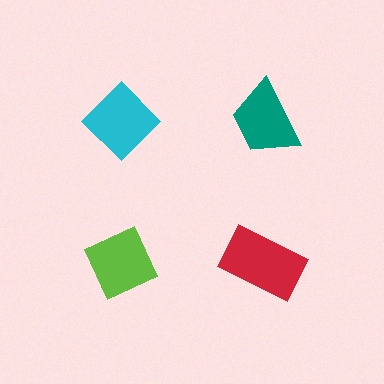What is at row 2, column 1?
A lime diamond.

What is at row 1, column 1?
A cyan diamond.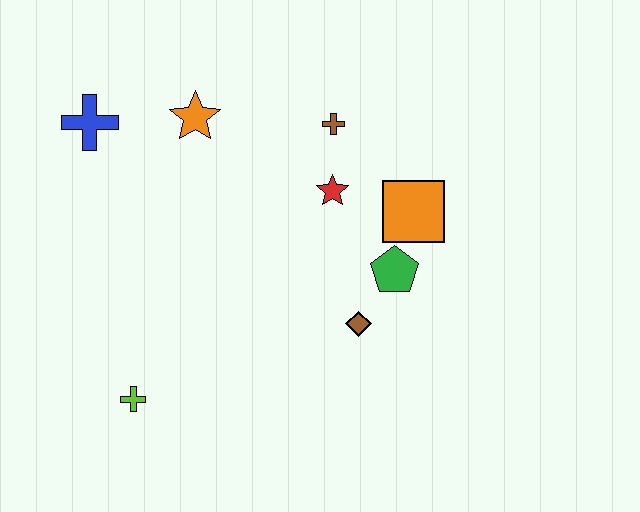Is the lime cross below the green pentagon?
Yes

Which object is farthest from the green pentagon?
The blue cross is farthest from the green pentagon.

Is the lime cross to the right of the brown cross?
No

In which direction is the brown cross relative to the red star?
The brown cross is above the red star.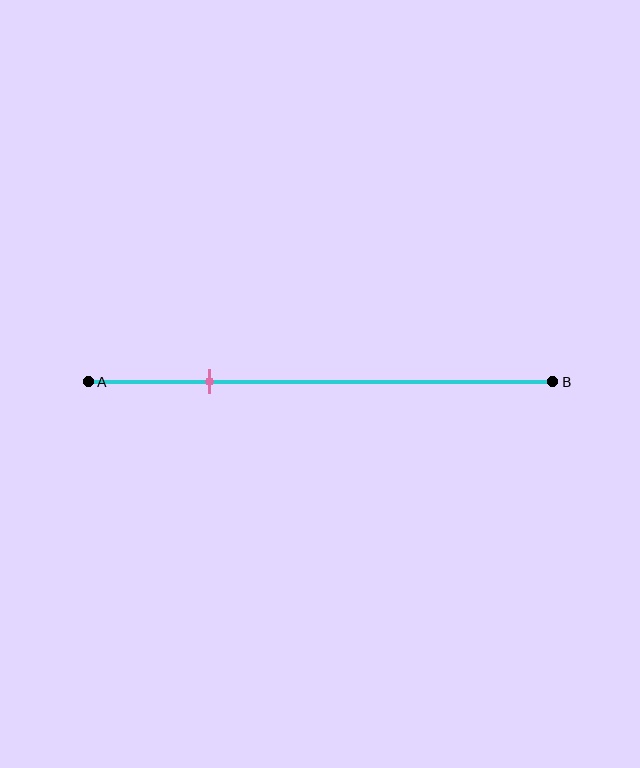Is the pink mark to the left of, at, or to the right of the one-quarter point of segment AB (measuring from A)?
The pink mark is approximately at the one-quarter point of segment AB.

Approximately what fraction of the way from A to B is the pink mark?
The pink mark is approximately 25% of the way from A to B.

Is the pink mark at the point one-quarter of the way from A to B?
Yes, the mark is approximately at the one-quarter point.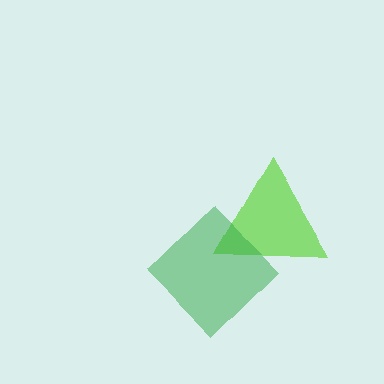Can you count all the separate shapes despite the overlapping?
Yes, there are 2 separate shapes.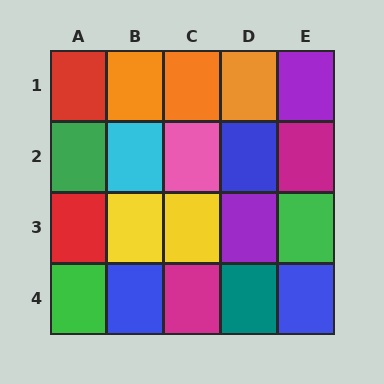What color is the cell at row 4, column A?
Green.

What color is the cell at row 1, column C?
Orange.